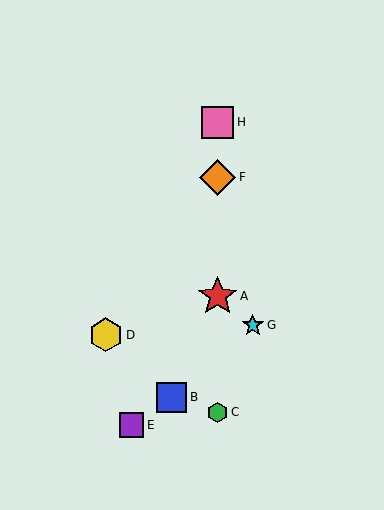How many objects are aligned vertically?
4 objects (A, C, F, H) are aligned vertically.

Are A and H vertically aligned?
Yes, both are at x≈218.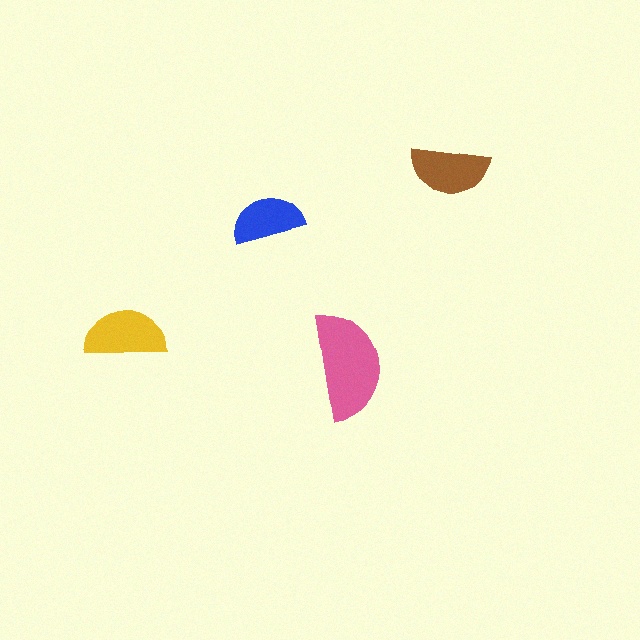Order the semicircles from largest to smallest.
the pink one, the yellow one, the brown one, the blue one.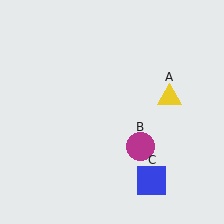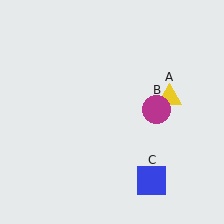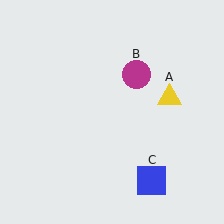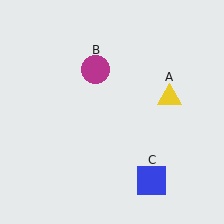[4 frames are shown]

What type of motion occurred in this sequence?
The magenta circle (object B) rotated counterclockwise around the center of the scene.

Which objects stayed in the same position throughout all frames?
Yellow triangle (object A) and blue square (object C) remained stationary.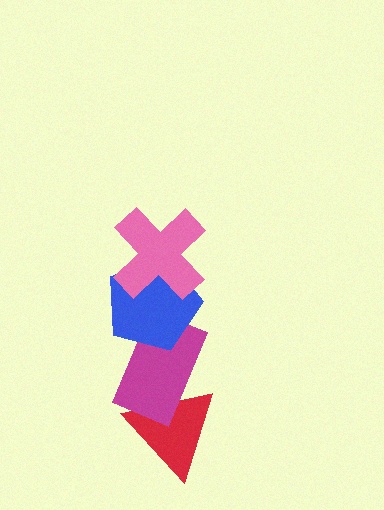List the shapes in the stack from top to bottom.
From top to bottom: the pink cross, the blue pentagon, the magenta rectangle, the red triangle.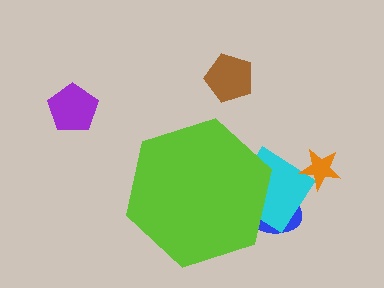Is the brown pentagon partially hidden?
No, the brown pentagon is fully visible.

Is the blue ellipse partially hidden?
Yes, the blue ellipse is partially hidden behind the lime hexagon.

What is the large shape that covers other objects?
A lime hexagon.